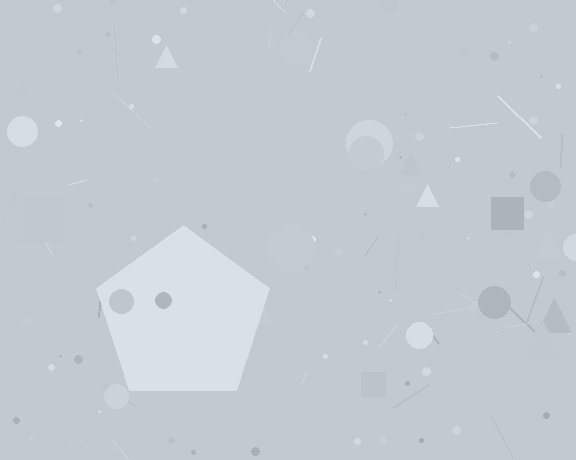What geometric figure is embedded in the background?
A pentagon is embedded in the background.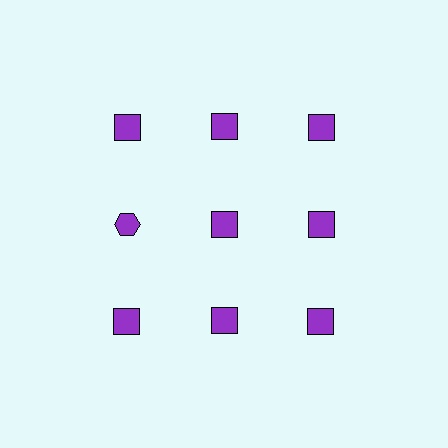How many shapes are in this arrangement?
There are 9 shapes arranged in a grid pattern.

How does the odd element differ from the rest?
It has a different shape: hexagon instead of square.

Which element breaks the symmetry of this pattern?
The purple hexagon in the second row, leftmost column breaks the symmetry. All other shapes are purple squares.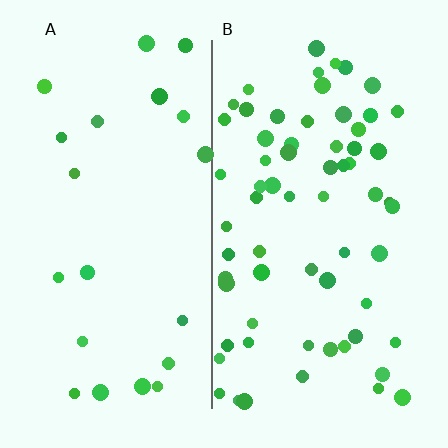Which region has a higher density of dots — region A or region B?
B (the right).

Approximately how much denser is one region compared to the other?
Approximately 3.0× — region B over region A.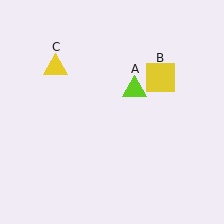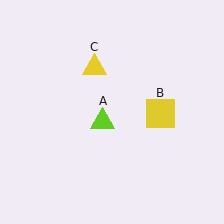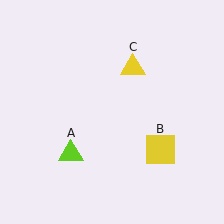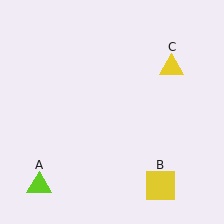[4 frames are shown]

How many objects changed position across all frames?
3 objects changed position: lime triangle (object A), yellow square (object B), yellow triangle (object C).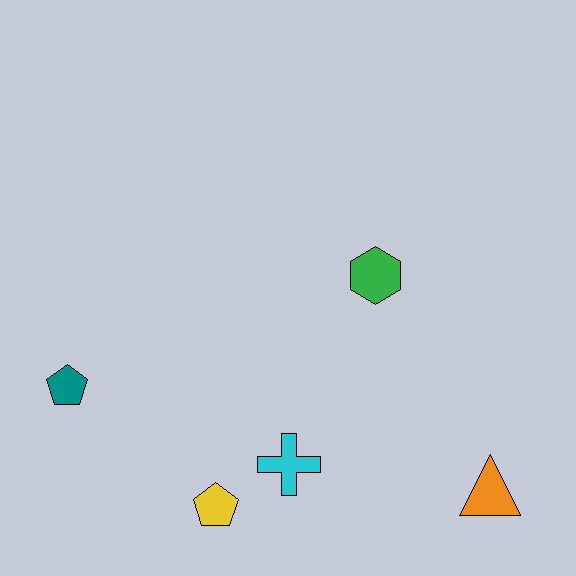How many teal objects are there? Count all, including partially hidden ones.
There is 1 teal object.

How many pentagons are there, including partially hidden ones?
There are 2 pentagons.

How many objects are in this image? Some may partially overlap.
There are 5 objects.